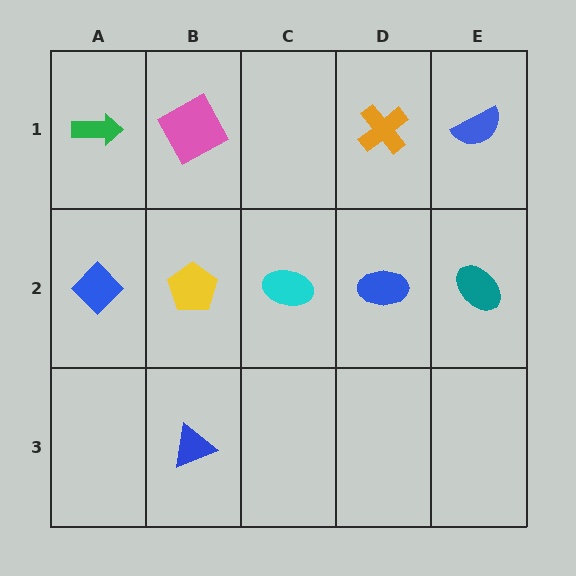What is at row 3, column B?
A blue triangle.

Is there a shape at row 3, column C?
No, that cell is empty.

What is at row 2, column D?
A blue ellipse.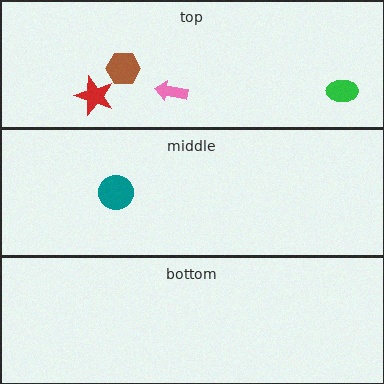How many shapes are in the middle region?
1.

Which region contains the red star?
The top region.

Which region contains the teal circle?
The middle region.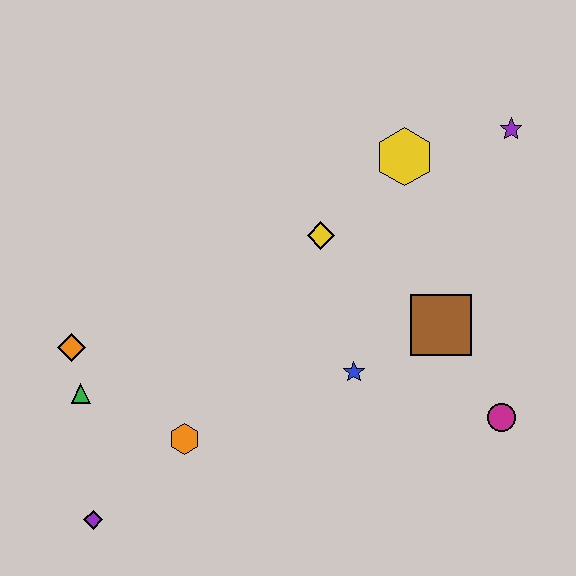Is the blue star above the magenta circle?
Yes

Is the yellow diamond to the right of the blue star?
No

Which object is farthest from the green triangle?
The purple star is farthest from the green triangle.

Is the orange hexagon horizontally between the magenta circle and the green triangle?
Yes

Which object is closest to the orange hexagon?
The green triangle is closest to the orange hexagon.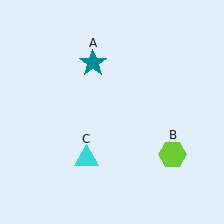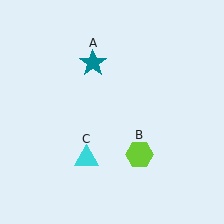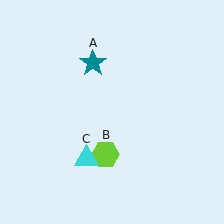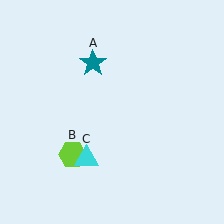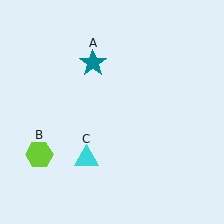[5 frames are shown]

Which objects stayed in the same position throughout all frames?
Teal star (object A) and cyan triangle (object C) remained stationary.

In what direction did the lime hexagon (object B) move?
The lime hexagon (object B) moved left.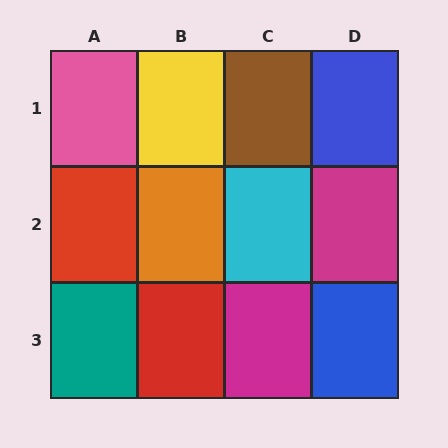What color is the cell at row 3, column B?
Red.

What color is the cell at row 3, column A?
Teal.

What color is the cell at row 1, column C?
Brown.